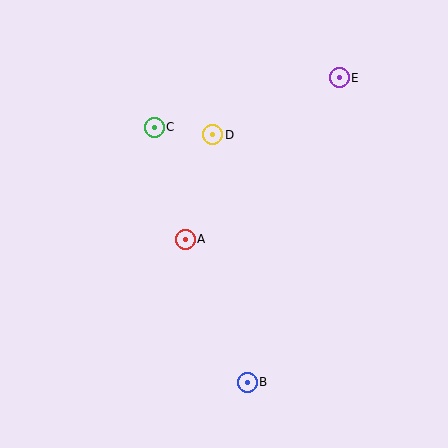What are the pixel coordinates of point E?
Point E is at (339, 78).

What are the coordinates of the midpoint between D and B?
The midpoint between D and B is at (230, 258).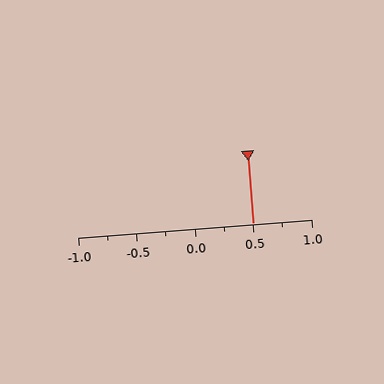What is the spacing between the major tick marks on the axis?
The major ticks are spaced 0.5 apart.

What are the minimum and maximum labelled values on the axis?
The axis runs from -1.0 to 1.0.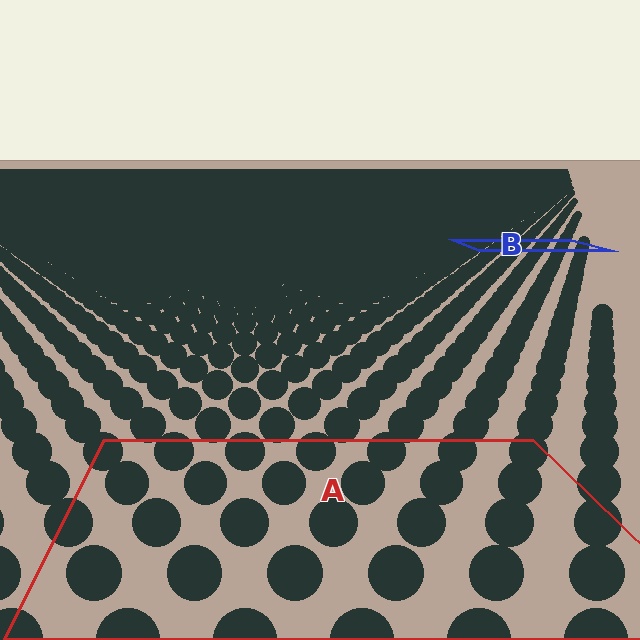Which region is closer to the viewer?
Region A is closer. The texture elements there are larger and more spread out.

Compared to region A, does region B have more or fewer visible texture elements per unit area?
Region B has more texture elements per unit area — they are packed more densely because it is farther away.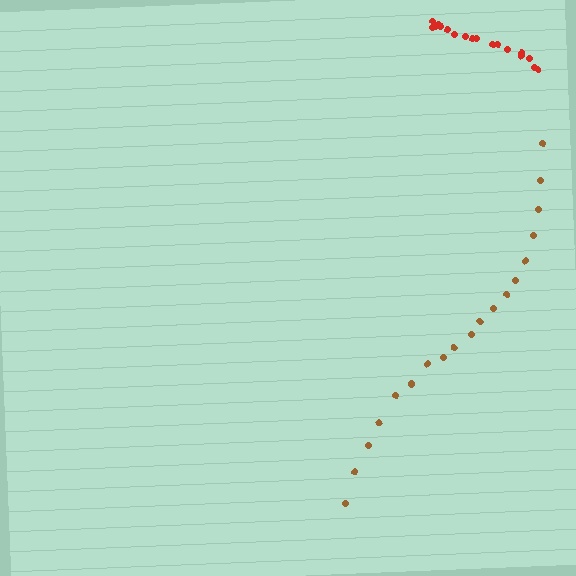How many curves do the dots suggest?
There are 2 distinct paths.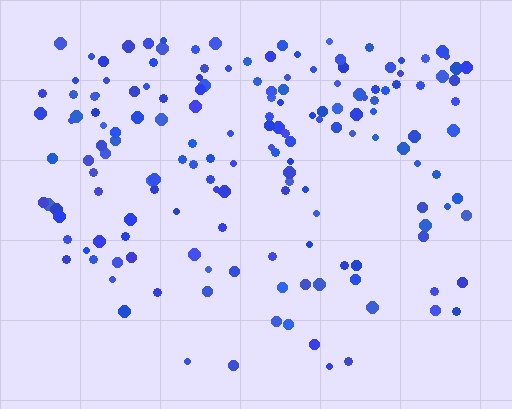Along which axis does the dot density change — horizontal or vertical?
Vertical.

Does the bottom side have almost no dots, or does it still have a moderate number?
Still a moderate number, just noticeably fewer than the top.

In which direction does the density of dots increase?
From bottom to top, with the top side densest.